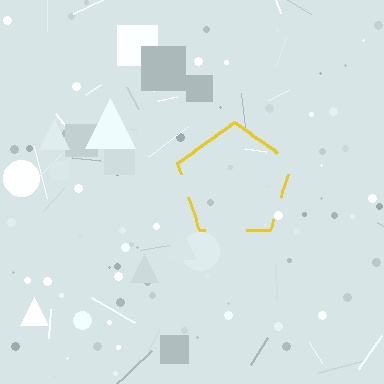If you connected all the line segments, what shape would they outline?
They would outline a pentagon.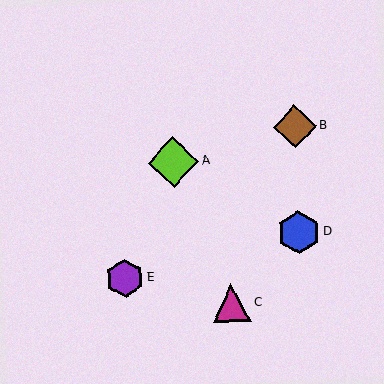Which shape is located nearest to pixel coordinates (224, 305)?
The magenta triangle (labeled C) at (231, 303) is nearest to that location.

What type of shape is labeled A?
Shape A is a lime diamond.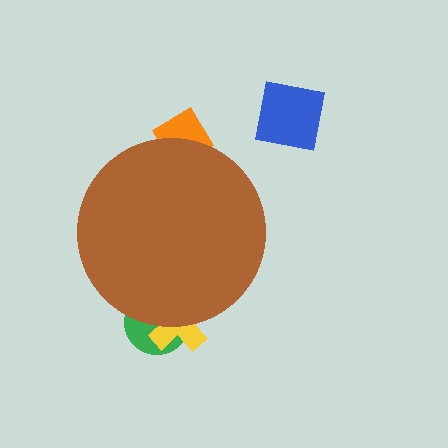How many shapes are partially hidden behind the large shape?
3 shapes are partially hidden.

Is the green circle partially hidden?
Yes, the green circle is partially hidden behind the brown circle.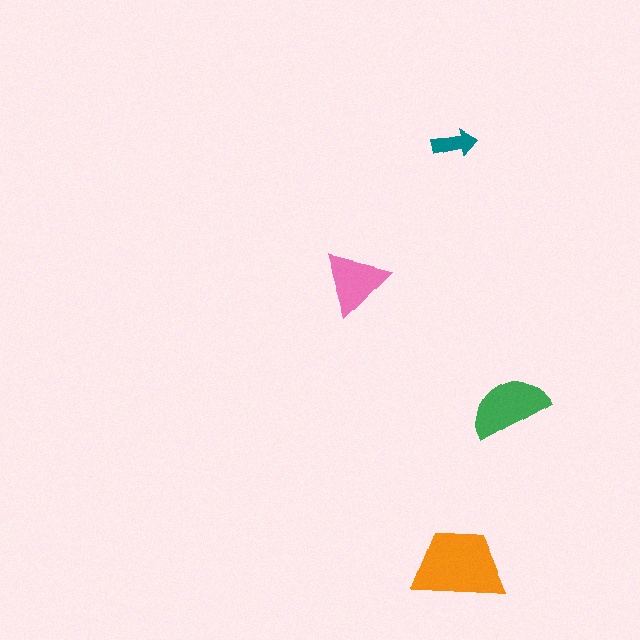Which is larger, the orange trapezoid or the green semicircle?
The orange trapezoid.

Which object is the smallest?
The teal arrow.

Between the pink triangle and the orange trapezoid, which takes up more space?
The orange trapezoid.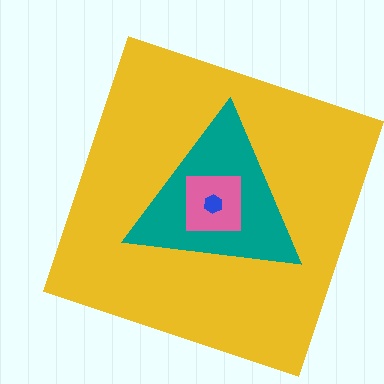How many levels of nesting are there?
4.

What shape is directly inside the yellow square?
The teal triangle.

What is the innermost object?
The blue hexagon.